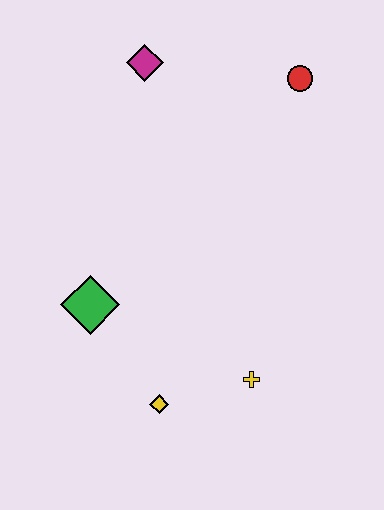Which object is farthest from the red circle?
The yellow diamond is farthest from the red circle.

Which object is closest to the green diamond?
The yellow diamond is closest to the green diamond.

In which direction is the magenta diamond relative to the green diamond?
The magenta diamond is above the green diamond.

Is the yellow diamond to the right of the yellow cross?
No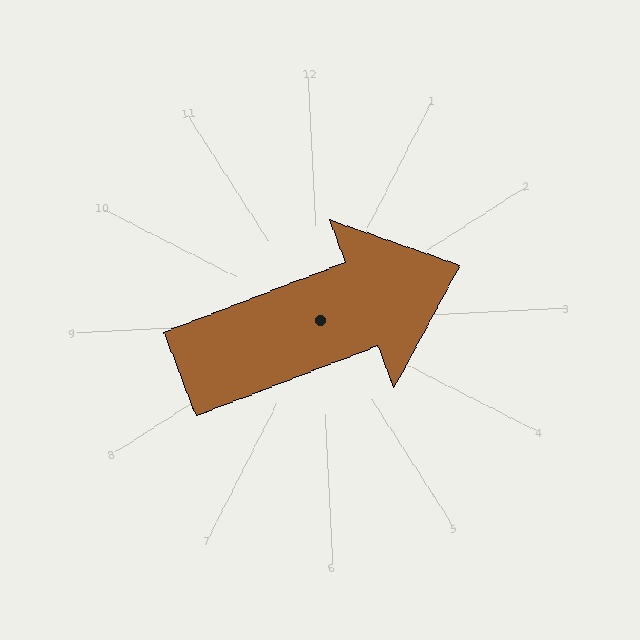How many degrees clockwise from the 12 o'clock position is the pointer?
Approximately 72 degrees.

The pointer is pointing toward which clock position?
Roughly 2 o'clock.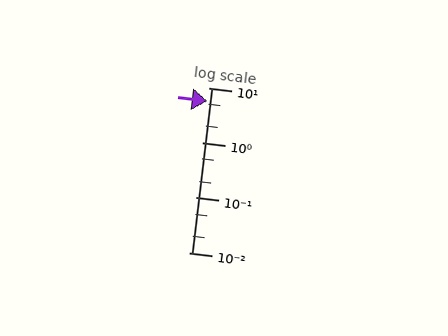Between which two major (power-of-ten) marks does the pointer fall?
The pointer is between 1 and 10.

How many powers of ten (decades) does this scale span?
The scale spans 3 decades, from 0.01 to 10.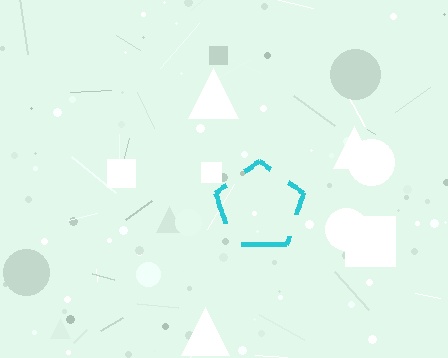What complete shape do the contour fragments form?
The contour fragments form a pentagon.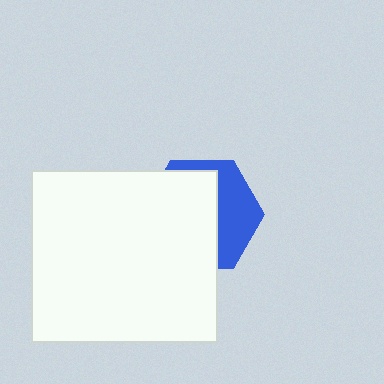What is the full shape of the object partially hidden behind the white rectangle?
The partially hidden object is a blue hexagon.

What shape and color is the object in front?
The object in front is a white rectangle.